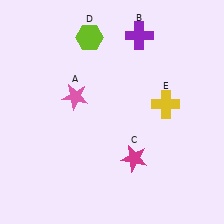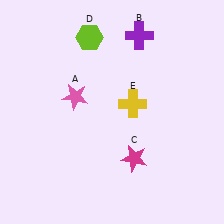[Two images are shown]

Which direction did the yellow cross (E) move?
The yellow cross (E) moved left.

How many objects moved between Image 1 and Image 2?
1 object moved between the two images.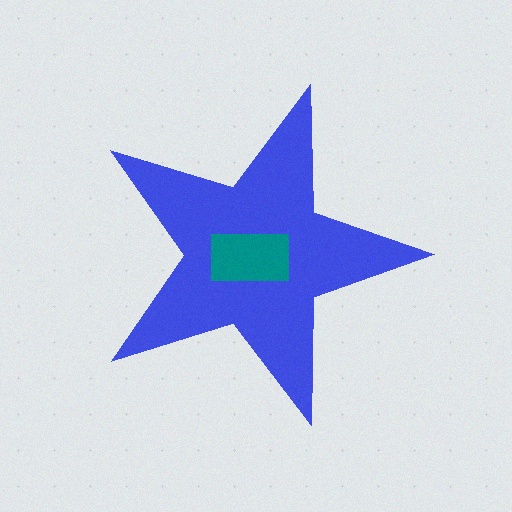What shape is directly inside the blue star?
The teal rectangle.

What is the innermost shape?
The teal rectangle.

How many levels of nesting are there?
2.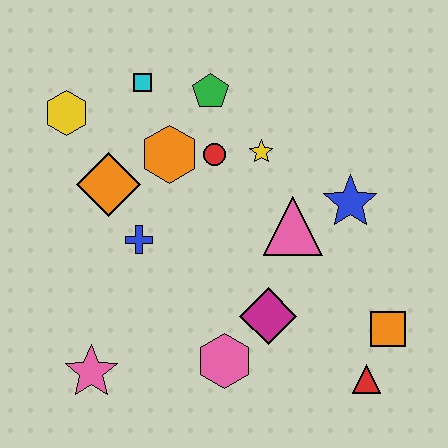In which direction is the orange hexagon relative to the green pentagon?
The orange hexagon is below the green pentagon.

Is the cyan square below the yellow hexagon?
No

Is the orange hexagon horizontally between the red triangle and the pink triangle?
No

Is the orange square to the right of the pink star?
Yes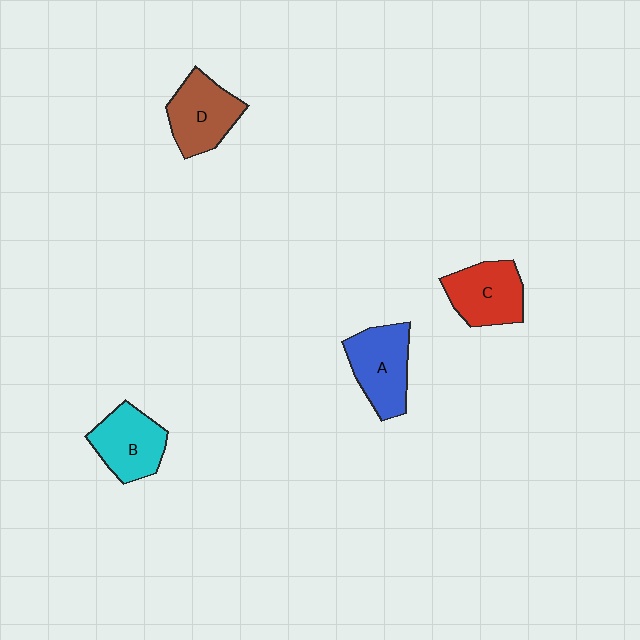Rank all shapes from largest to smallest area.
From largest to smallest: A (blue), D (brown), C (red), B (cyan).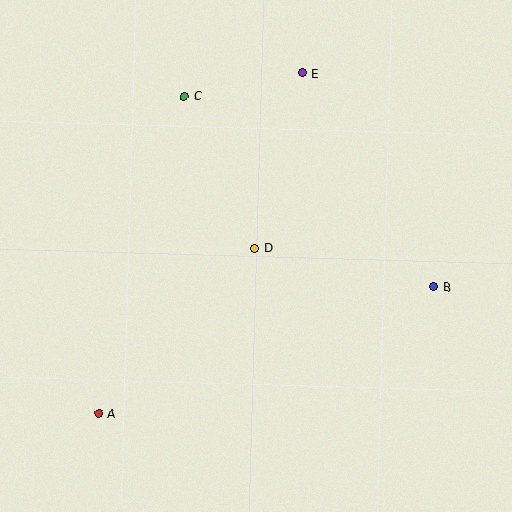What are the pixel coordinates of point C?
Point C is at (184, 96).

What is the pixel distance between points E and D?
The distance between E and D is 182 pixels.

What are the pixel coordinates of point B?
Point B is at (434, 287).